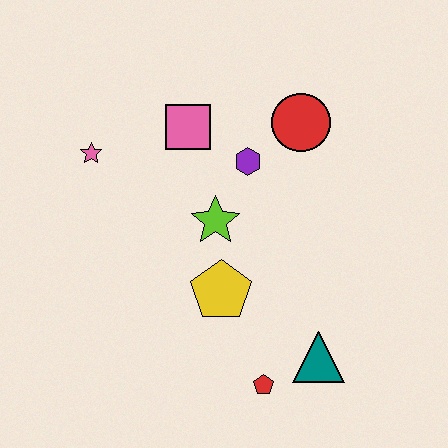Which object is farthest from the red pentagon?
The pink star is farthest from the red pentagon.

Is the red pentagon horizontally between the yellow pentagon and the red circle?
Yes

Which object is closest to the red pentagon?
The teal triangle is closest to the red pentagon.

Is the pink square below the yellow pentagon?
No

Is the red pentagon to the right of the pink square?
Yes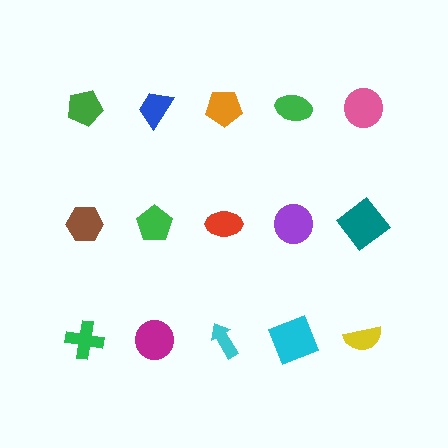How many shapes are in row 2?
5 shapes.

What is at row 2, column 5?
A teal diamond.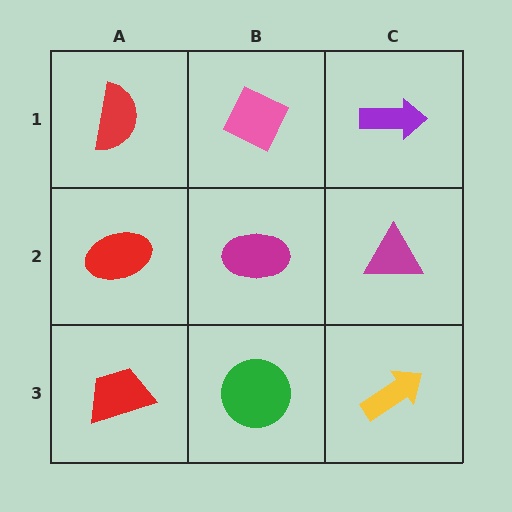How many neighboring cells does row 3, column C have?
2.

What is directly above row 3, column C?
A magenta triangle.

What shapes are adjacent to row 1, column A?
A red ellipse (row 2, column A), a pink diamond (row 1, column B).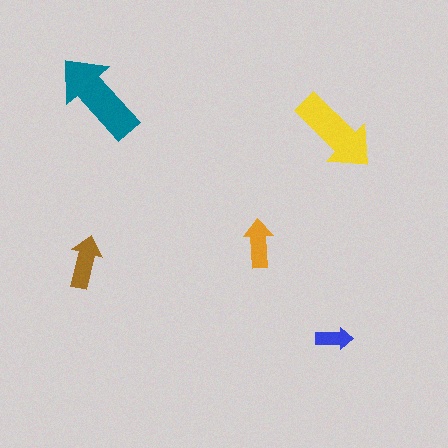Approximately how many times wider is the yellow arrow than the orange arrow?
About 2 times wider.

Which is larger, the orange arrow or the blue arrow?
The orange one.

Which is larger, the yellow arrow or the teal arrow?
The teal one.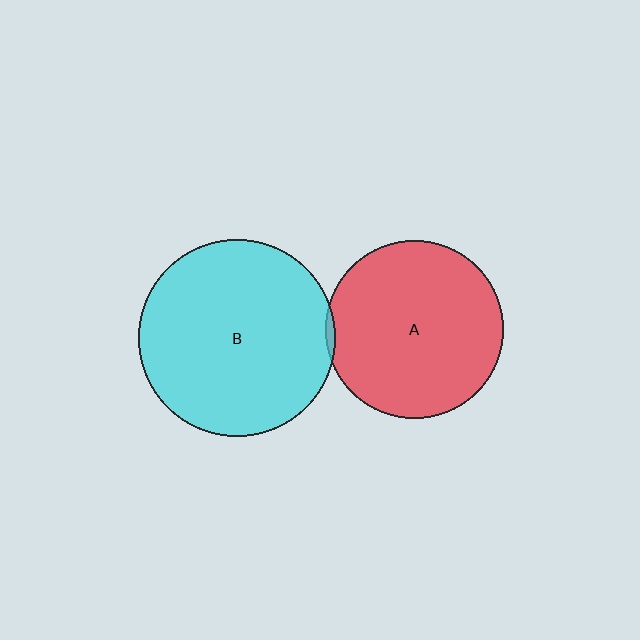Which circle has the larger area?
Circle B (cyan).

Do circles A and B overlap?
Yes.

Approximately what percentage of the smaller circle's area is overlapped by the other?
Approximately 5%.